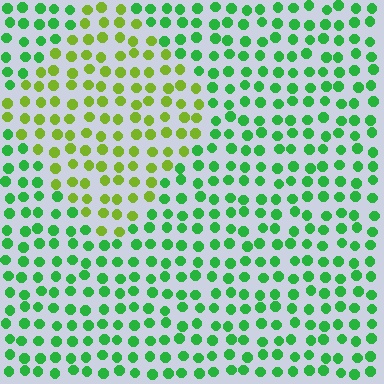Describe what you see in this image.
The image is filled with small green elements in a uniform arrangement. A diamond-shaped region is visible where the elements are tinted to a slightly different hue, forming a subtle color boundary.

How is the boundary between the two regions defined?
The boundary is defined purely by a slight shift in hue (about 44 degrees). Spacing, size, and orientation are identical on both sides.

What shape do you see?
I see a diamond.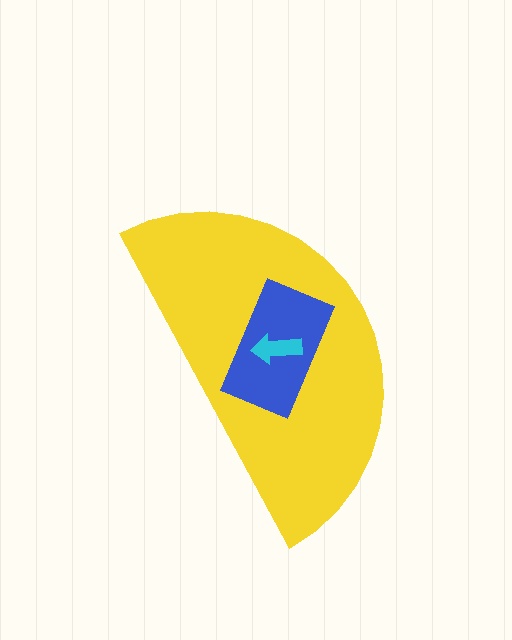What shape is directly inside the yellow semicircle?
The blue rectangle.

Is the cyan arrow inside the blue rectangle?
Yes.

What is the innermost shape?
The cyan arrow.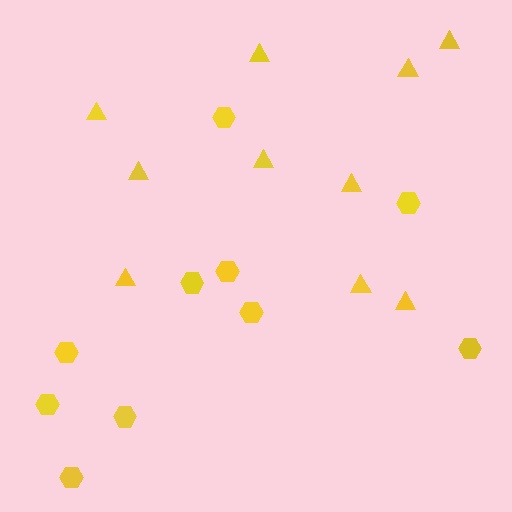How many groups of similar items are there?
There are 2 groups: one group of triangles (10) and one group of hexagons (10).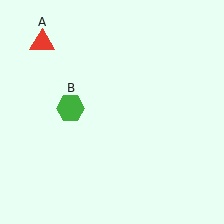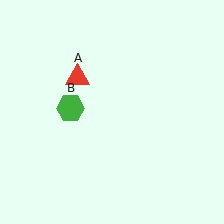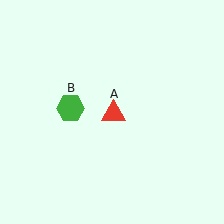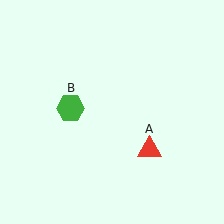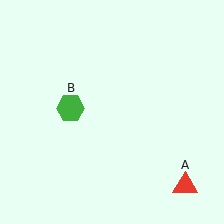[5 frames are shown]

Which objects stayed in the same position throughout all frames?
Green hexagon (object B) remained stationary.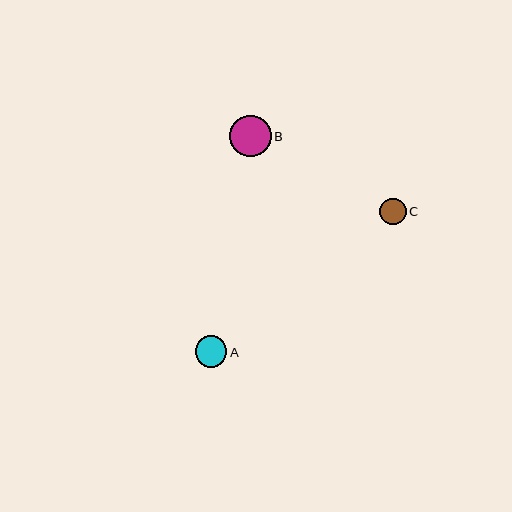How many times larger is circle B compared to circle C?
Circle B is approximately 1.6 times the size of circle C.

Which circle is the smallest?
Circle C is the smallest with a size of approximately 26 pixels.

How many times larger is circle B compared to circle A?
Circle B is approximately 1.3 times the size of circle A.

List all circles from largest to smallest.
From largest to smallest: B, A, C.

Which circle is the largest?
Circle B is the largest with a size of approximately 41 pixels.